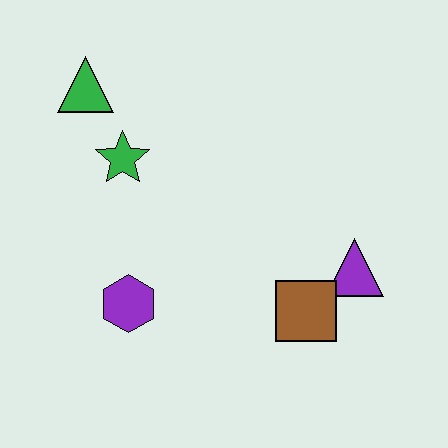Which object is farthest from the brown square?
The green triangle is farthest from the brown square.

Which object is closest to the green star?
The green triangle is closest to the green star.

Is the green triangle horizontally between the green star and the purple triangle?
No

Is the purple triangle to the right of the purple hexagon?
Yes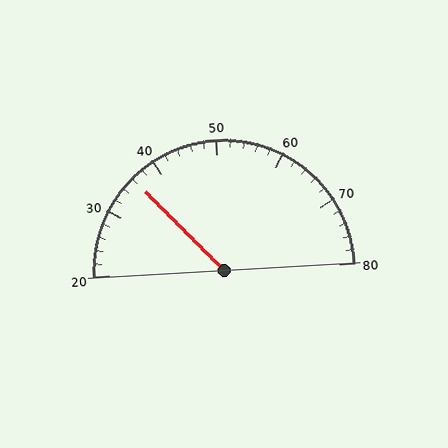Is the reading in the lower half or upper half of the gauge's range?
The reading is in the lower half of the range (20 to 80).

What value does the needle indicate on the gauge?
The needle indicates approximately 36.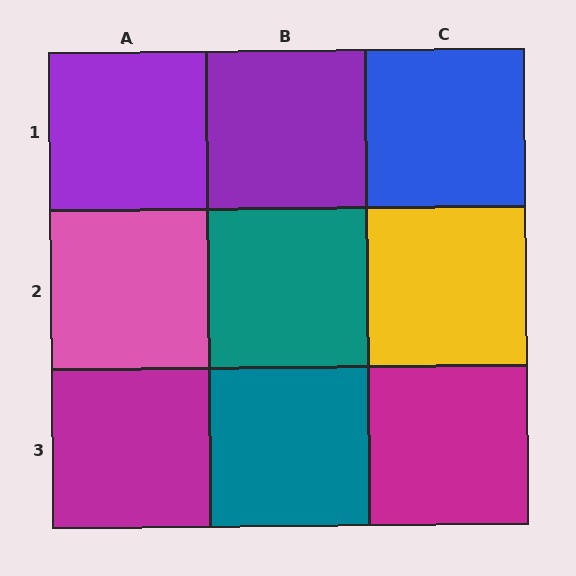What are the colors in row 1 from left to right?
Purple, purple, blue.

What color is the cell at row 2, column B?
Teal.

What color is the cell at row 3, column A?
Magenta.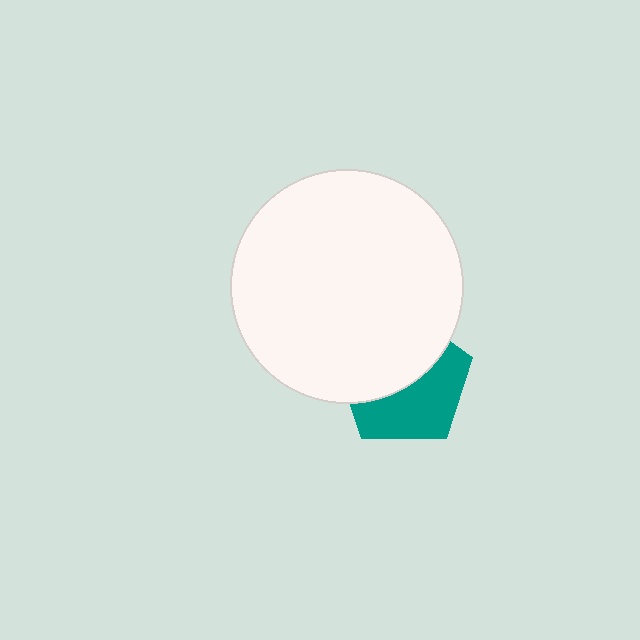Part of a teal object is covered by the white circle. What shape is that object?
It is a pentagon.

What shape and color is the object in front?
The object in front is a white circle.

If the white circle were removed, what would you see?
You would see the complete teal pentagon.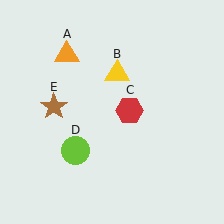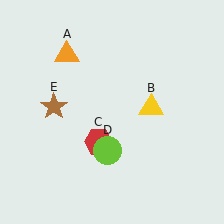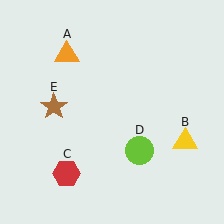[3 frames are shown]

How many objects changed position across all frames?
3 objects changed position: yellow triangle (object B), red hexagon (object C), lime circle (object D).